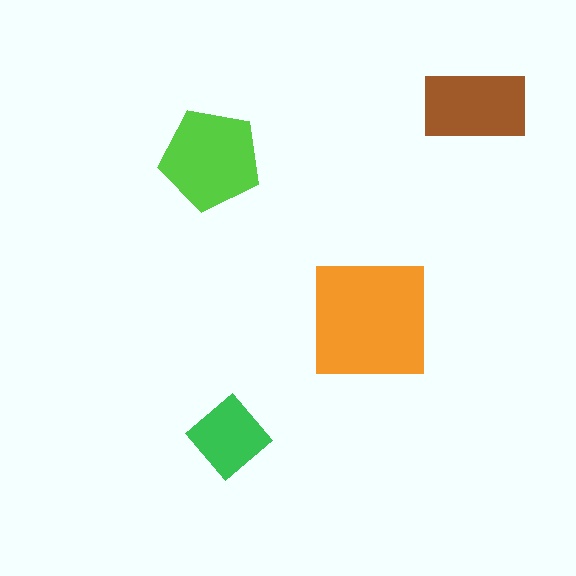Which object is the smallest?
The green diamond.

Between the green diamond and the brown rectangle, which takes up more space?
The brown rectangle.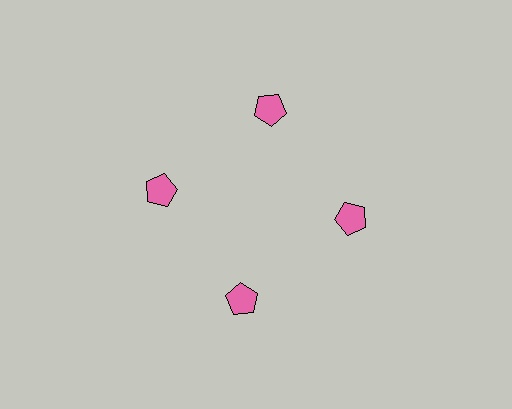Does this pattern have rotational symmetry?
Yes, this pattern has 4-fold rotational symmetry. It looks the same after rotating 90 degrees around the center.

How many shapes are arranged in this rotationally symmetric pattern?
There are 4 shapes, arranged in 4 groups of 1.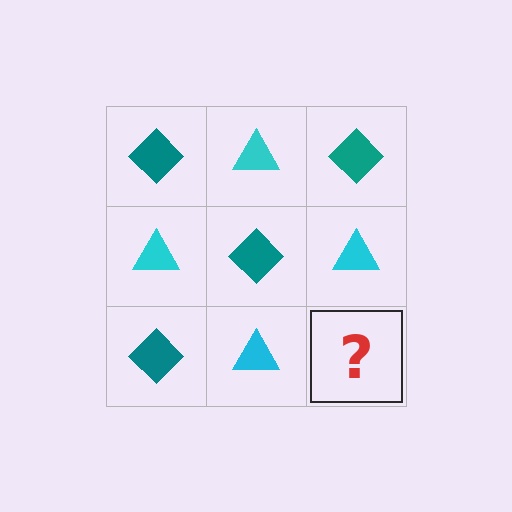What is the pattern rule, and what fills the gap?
The rule is that it alternates teal diamond and cyan triangle in a checkerboard pattern. The gap should be filled with a teal diamond.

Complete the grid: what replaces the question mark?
The question mark should be replaced with a teal diamond.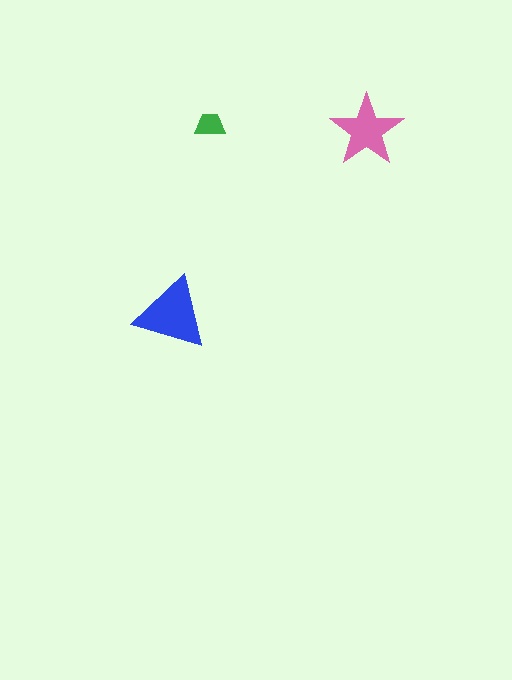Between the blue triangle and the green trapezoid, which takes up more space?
The blue triangle.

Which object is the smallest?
The green trapezoid.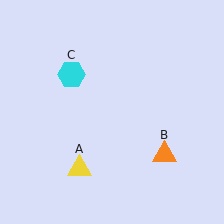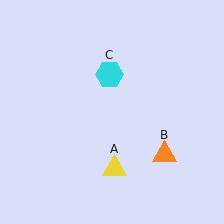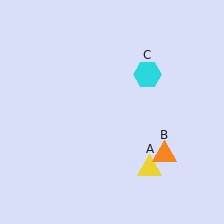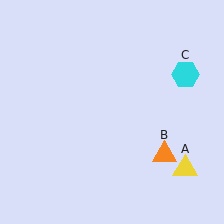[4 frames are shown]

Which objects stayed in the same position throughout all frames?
Orange triangle (object B) remained stationary.